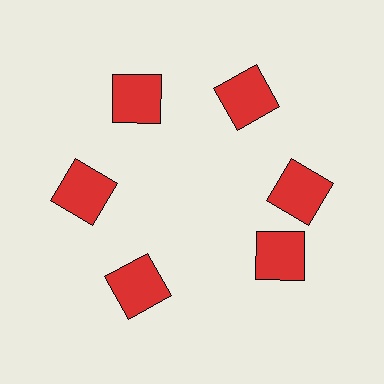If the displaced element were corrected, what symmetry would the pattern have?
It would have 6-fold rotational symmetry — the pattern would map onto itself every 60 degrees.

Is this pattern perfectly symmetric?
No. The 6 red squares are arranged in a ring, but one element near the 5 o'clock position is rotated out of alignment along the ring, breaking the 6-fold rotational symmetry.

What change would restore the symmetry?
The symmetry would be restored by rotating it back into even spacing with its neighbors so that all 6 squares sit at equal angles and equal distance from the center.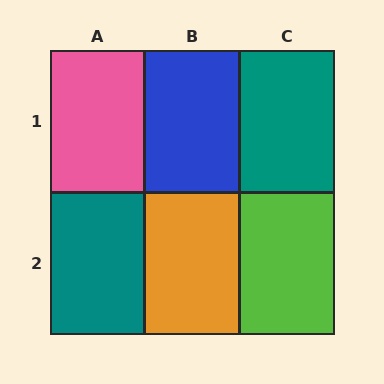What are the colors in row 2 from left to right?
Teal, orange, lime.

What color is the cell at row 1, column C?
Teal.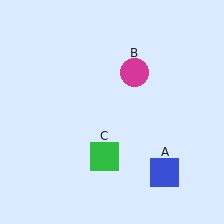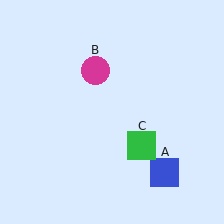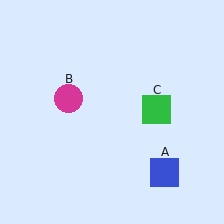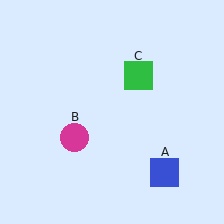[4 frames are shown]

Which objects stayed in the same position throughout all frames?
Blue square (object A) remained stationary.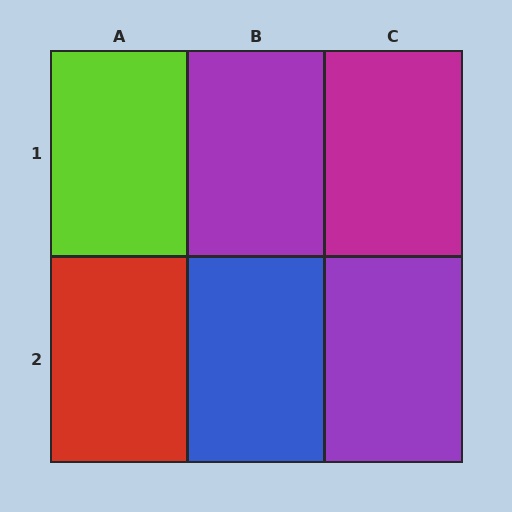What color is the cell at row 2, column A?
Red.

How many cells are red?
1 cell is red.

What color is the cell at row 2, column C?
Purple.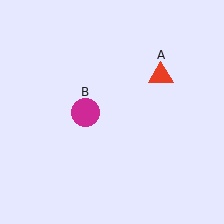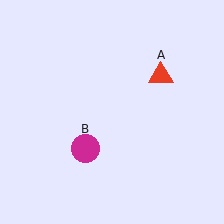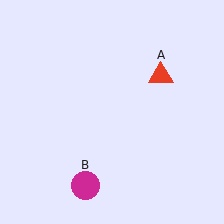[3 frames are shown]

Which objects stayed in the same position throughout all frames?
Red triangle (object A) remained stationary.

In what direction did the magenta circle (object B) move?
The magenta circle (object B) moved down.